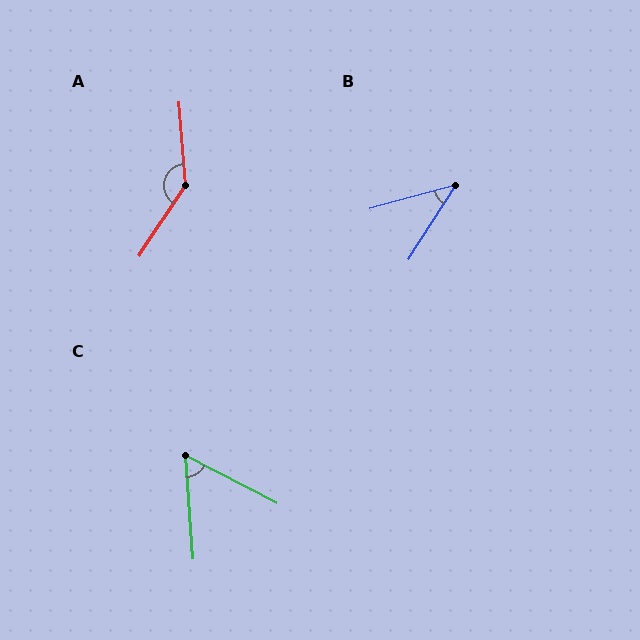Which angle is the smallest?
B, at approximately 42 degrees.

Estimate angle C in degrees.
Approximately 58 degrees.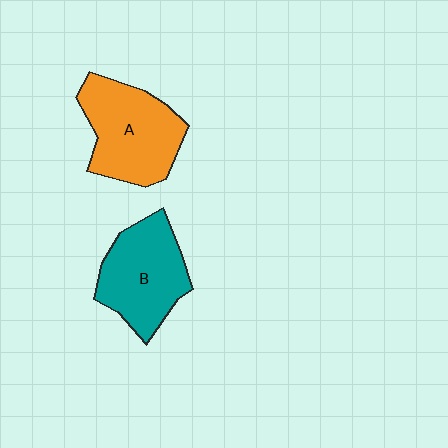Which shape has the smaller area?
Shape B (teal).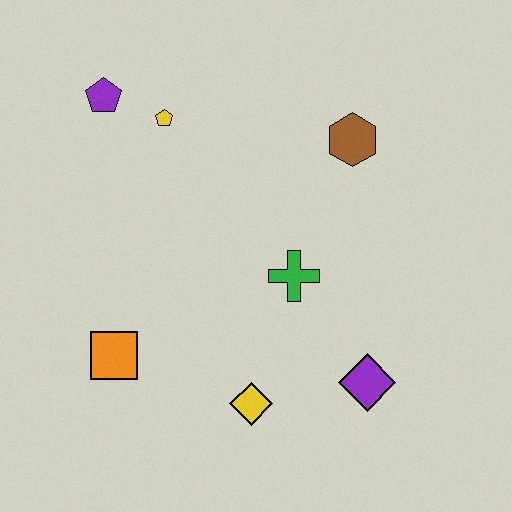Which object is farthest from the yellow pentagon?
The purple diamond is farthest from the yellow pentagon.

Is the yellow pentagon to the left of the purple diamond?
Yes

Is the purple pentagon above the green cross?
Yes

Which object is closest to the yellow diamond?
The purple diamond is closest to the yellow diamond.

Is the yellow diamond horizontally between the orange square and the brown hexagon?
Yes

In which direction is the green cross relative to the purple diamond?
The green cross is above the purple diamond.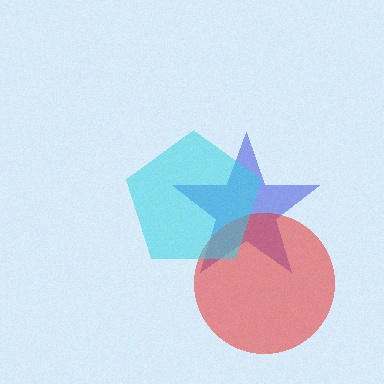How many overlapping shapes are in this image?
There are 3 overlapping shapes in the image.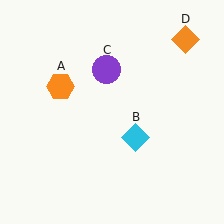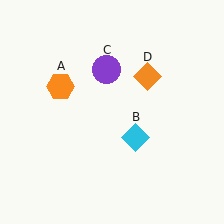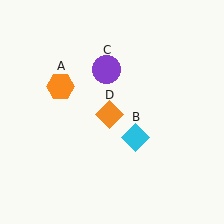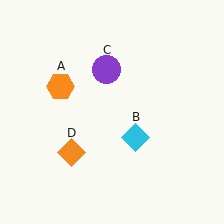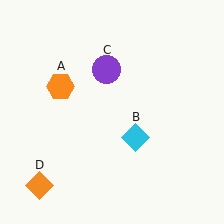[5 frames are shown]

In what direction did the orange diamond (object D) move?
The orange diamond (object D) moved down and to the left.